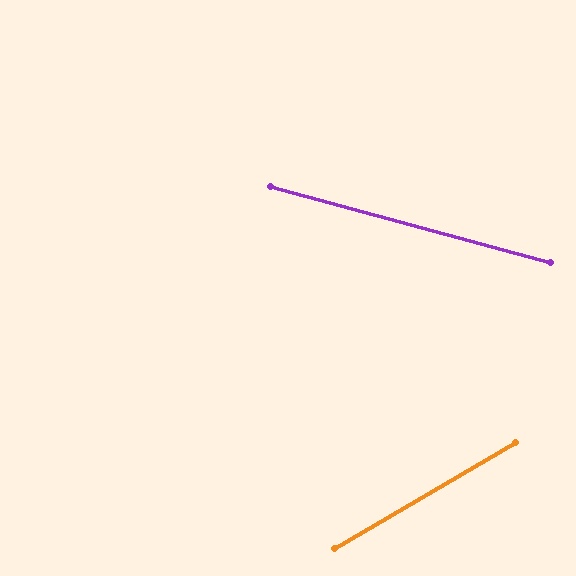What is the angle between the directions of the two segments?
Approximately 46 degrees.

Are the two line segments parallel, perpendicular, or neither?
Neither parallel nor perpendicular — they differ by about 46°.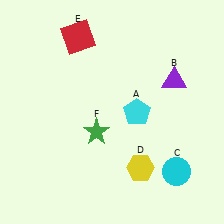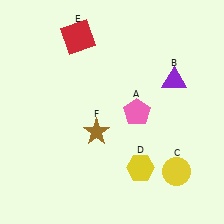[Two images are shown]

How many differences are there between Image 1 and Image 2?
There are 3 differences between the two images.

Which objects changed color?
A changed from cyan to pink. C changed from cyan to yellow. F changed from green to brown.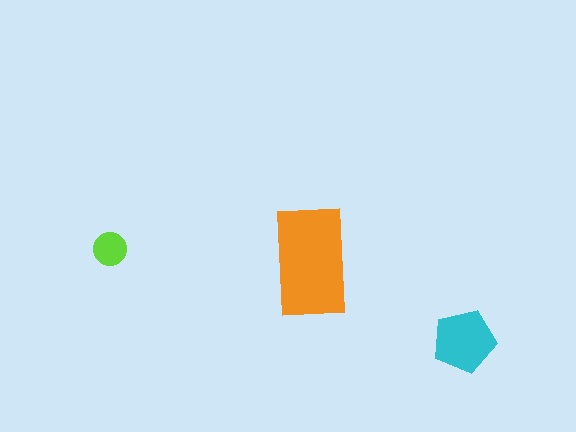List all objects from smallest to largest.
The lime circle, the cyan pentagon, the orange rectangle.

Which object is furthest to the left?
The lime circle is leftmost.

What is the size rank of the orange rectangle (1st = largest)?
1st.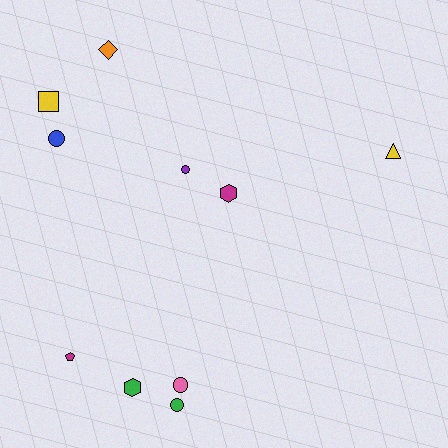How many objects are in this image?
There are 10 objects.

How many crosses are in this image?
There are no crosses.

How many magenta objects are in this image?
There are 2 magenta objects.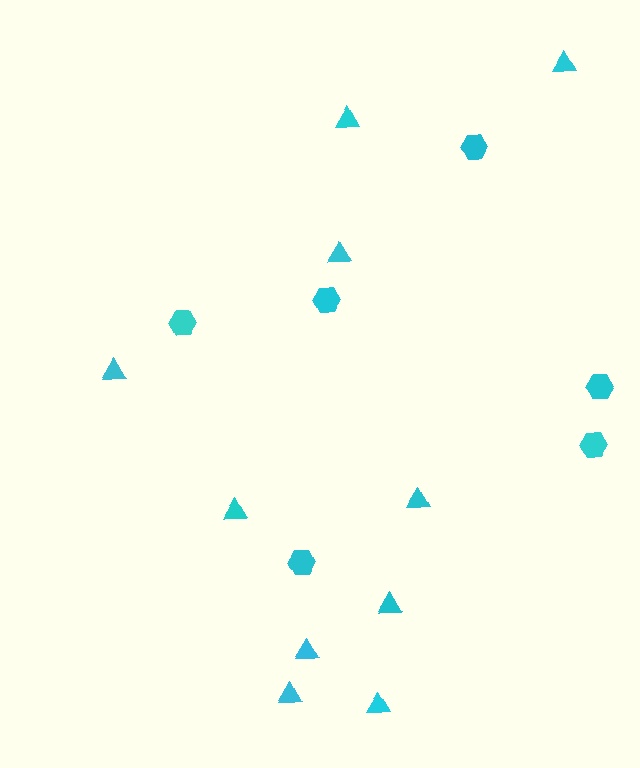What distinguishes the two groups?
There are 2 groups: one group of hexagons (6) and one group of triangles (10).